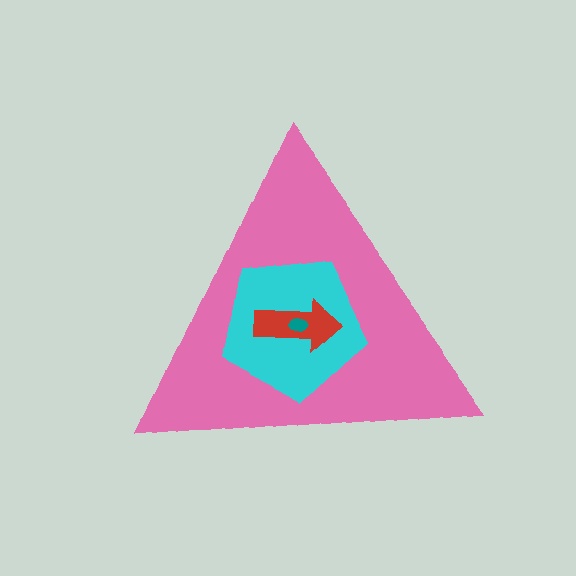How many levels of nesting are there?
4.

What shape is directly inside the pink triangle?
The cyan pentagon.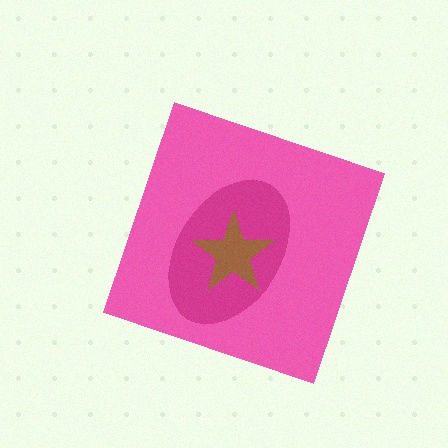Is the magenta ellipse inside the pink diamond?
Yes.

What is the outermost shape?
The pink diamond.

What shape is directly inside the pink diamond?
The magenta ellipse.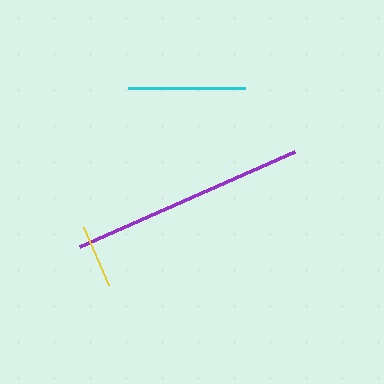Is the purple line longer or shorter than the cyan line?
The purple line is longer than the cyan line.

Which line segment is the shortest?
The yellow line is the shortest at approximately 63 pixels.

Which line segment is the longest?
The purple line is the longest at approximately 235 pixels.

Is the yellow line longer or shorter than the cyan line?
The cyan line is longer than the yellow line.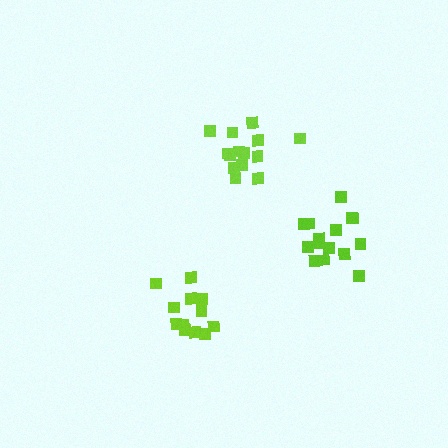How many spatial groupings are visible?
There are 3 spatial groupings.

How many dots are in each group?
Group 1: 12 dots, Group 2: 15 dots, Group 3: 14 dots (41 total).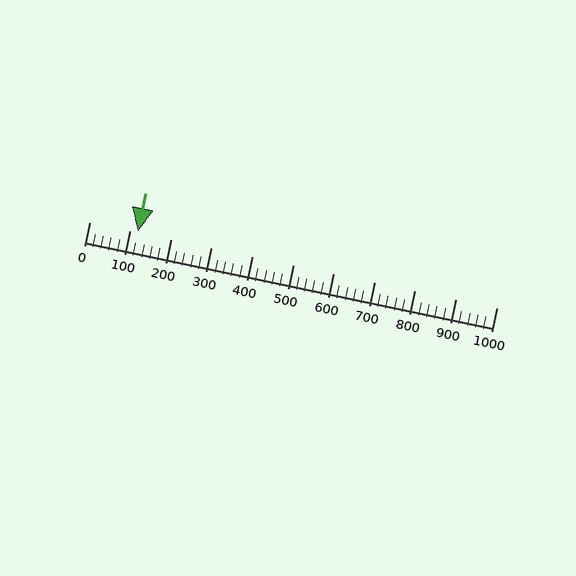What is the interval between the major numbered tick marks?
The major tick marks are spaced 100 units apart.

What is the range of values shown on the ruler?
The ruler shows values from 0 to 1000.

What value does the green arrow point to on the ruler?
The green arrow points to approximately 120.